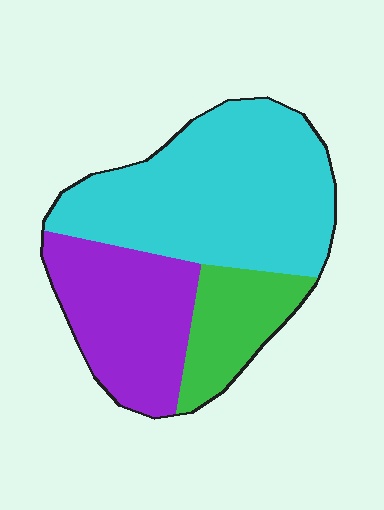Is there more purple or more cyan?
Cyan.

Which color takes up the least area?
Green, at roughly 15%.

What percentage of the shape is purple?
Purple covers 30% of the shape.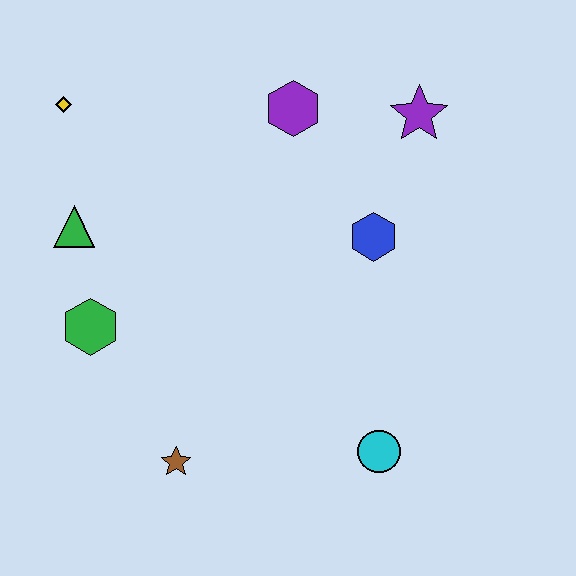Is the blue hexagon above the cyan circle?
Yes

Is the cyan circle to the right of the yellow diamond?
Yes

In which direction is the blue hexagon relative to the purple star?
The blue hexagon is below the purple star.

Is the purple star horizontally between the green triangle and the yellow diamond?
No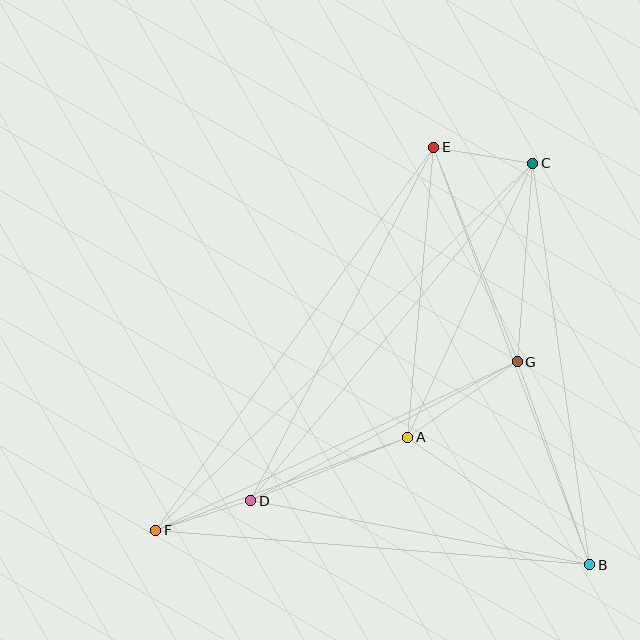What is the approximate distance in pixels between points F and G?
The distance between F and G is approximately 399 pixels.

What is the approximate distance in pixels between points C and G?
The distance between C and G is approximately 199 pixels.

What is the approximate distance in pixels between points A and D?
The distance between A and D is approximately 169 pixels.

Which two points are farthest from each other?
Points C and F are farthest from each other.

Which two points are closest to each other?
Points D and F are closest to each other.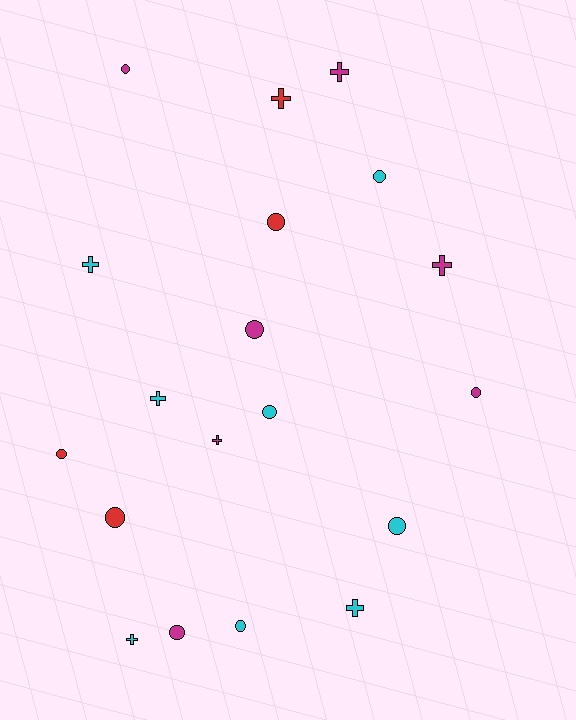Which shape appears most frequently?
Circle, with 11 objects.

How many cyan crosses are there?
There are 4 cyan crosses.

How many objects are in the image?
There are 19 objects.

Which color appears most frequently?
Cyan, with 8 objects.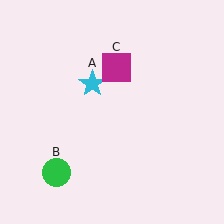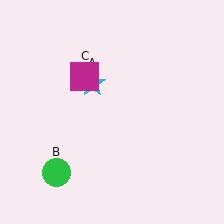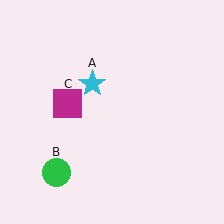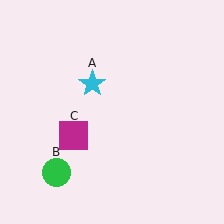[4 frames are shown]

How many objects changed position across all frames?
1 object changed position: magenta square (object C).